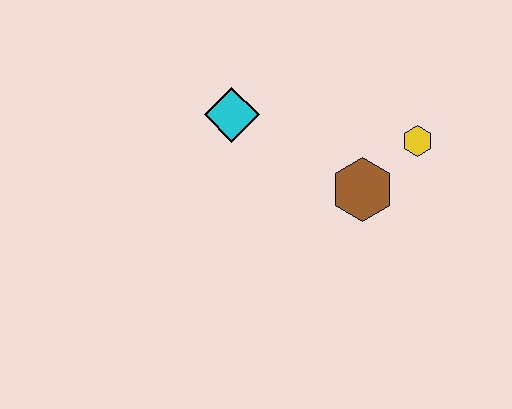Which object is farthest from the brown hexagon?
The cyan diamond is farthest from the brown hexagon.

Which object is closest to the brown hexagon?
The yellow hexagon is closest to the brown hexagon.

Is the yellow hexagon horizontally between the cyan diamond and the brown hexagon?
No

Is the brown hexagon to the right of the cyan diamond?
Yes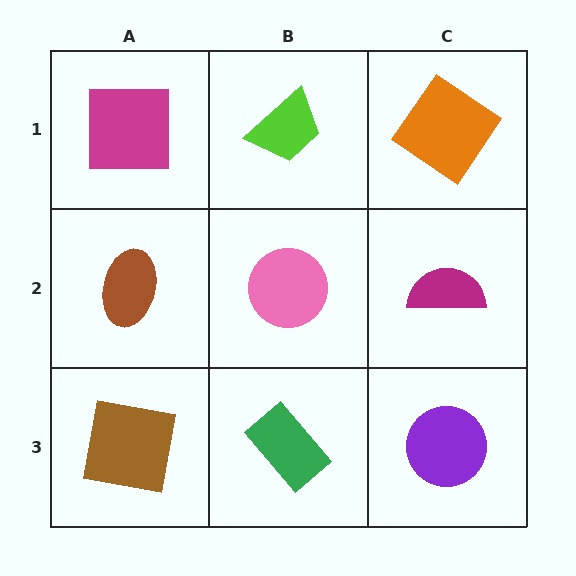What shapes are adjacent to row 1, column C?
A magenta semicircle (row 2, column C), a lime trapezoid (row 1, column B).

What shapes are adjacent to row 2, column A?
A magenta square (row 1, column A), a brown square (row 3, column A), a pink circle (row 2, column B).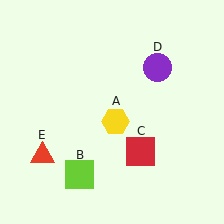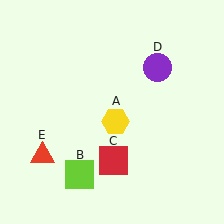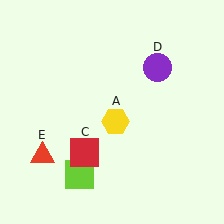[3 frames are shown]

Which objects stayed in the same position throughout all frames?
Yellow hexagon (object A) and lime square (object B) and purple circle (object D) and red triangle (object E) remained stationary.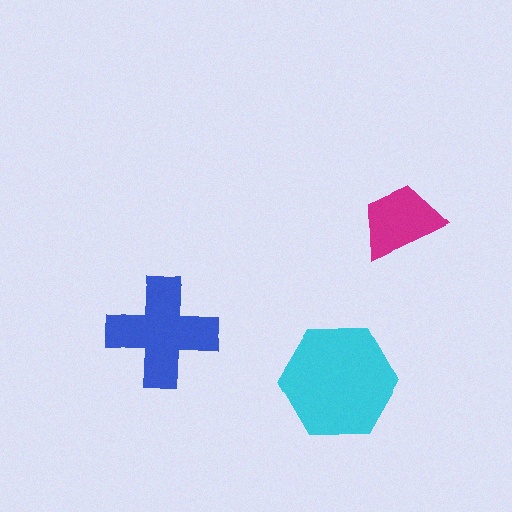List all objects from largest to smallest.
The cyan hexagon, the blue cross, the magenta trapezoid.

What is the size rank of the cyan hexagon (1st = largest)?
1st.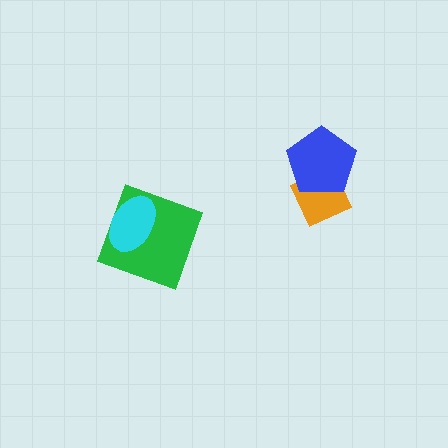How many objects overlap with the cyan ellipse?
1 object overlaps with the cyan ellipse.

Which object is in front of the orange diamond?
The blue pentagon is in front of the orange diamond.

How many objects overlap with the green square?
1 object overlaps with the green square.